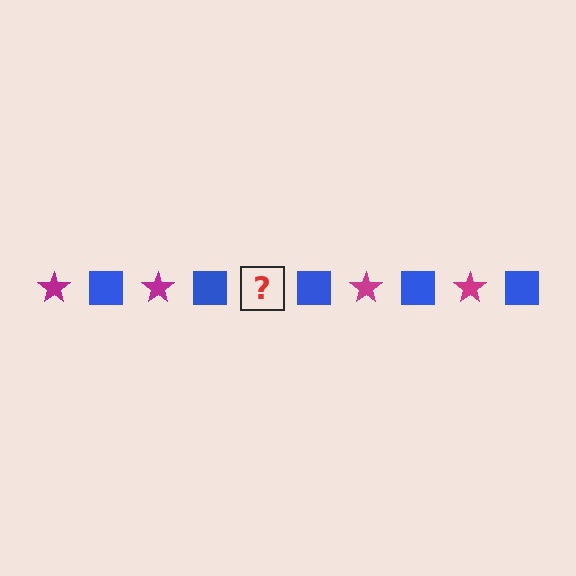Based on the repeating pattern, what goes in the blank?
The blank should be a magenta star.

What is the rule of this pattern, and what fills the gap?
The rule is that the pattern alternates between magenta star and blue square. The gap should be filled with a magenta star.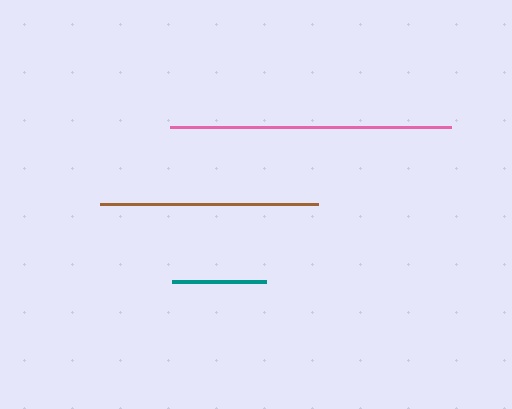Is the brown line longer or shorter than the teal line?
The brown line is longer than the teal line.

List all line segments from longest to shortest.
From longest to shortest: pink, brown, teal.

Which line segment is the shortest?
The teal line is the shortest at approximately 94 pixels.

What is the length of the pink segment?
The pink segment is approximately 281 pixels long.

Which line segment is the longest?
The pink line is the longest at approximately 281 pixels.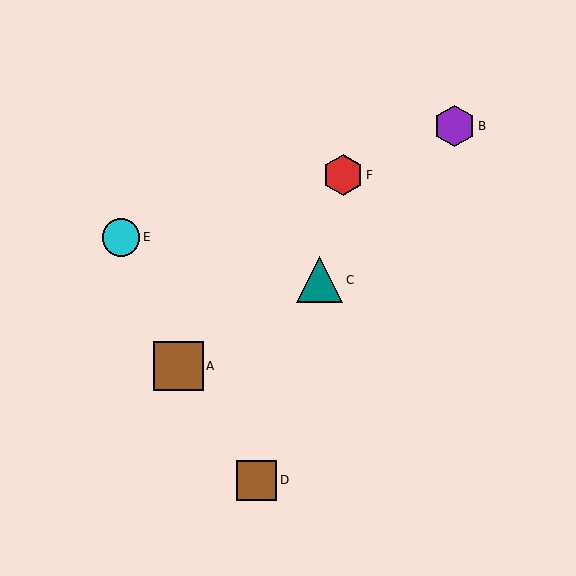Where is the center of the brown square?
The center of the brown square is at (257, 480).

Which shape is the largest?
The brown square (labeled A) is the largest.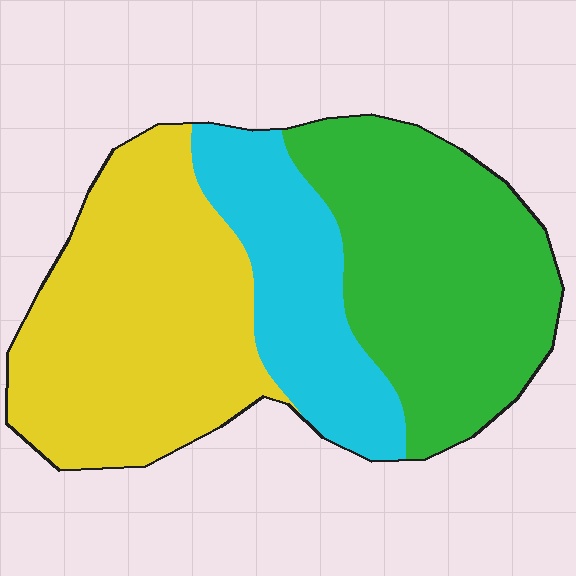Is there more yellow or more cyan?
Yellow.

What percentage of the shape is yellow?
Yellow takes up about two fifths (2/5) of the shape.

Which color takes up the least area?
Cyan, at roughly 20%.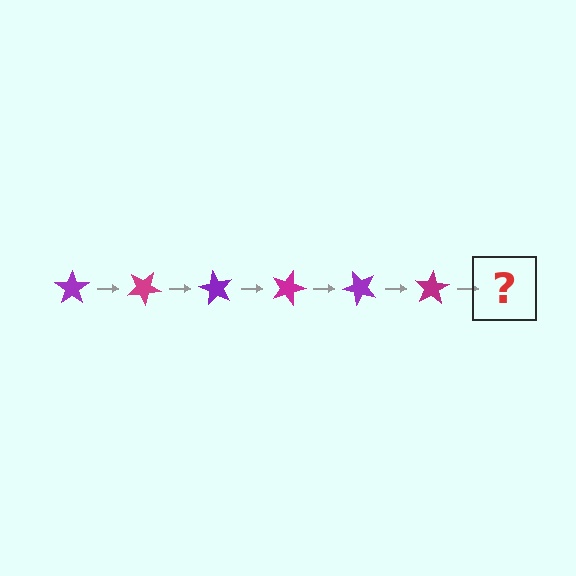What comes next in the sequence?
The next element should be a purple star, rotated 180 degrees from the start.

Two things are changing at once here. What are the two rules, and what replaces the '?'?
The two rules are that it rotates 30 degrees each step and the color cycles through purple and magenta. The '?' should be a purple star, rotated 180 degrees from the start.